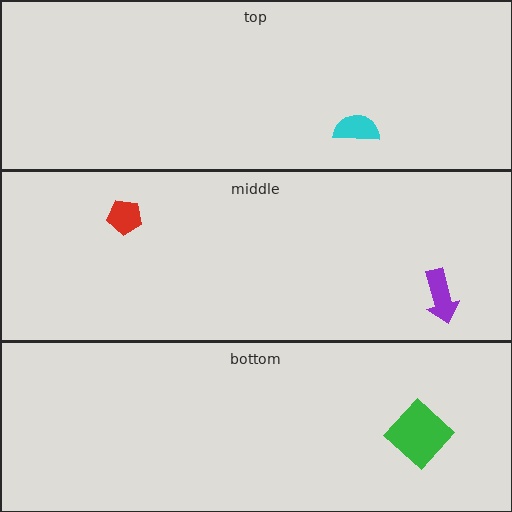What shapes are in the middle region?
The red pentagon, the purple arrow.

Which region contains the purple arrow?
The middle region.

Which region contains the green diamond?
The bottom region.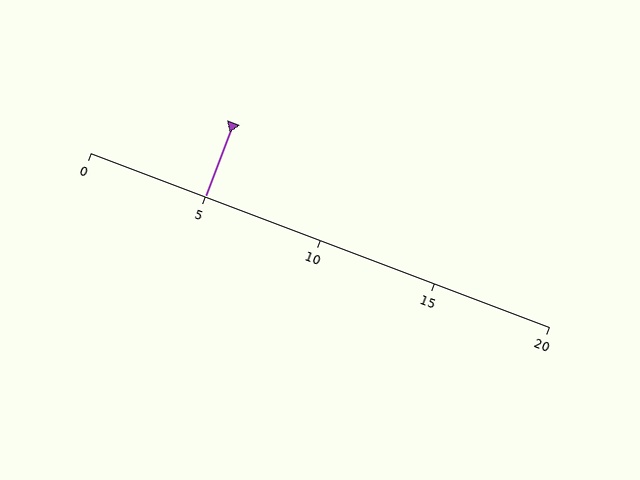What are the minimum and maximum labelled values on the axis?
The axis runs from 0 to 20.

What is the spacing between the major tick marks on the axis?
The major ticks are spaced 5 apart.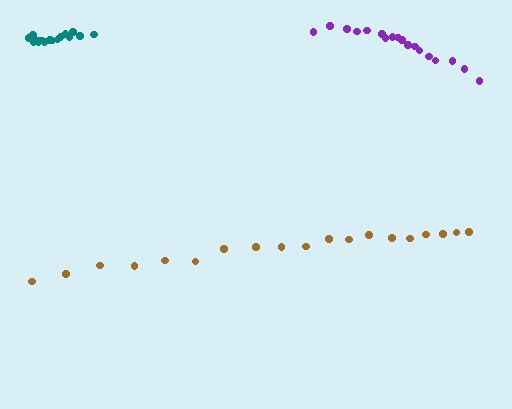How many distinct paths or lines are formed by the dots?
There are 3 distinct paths.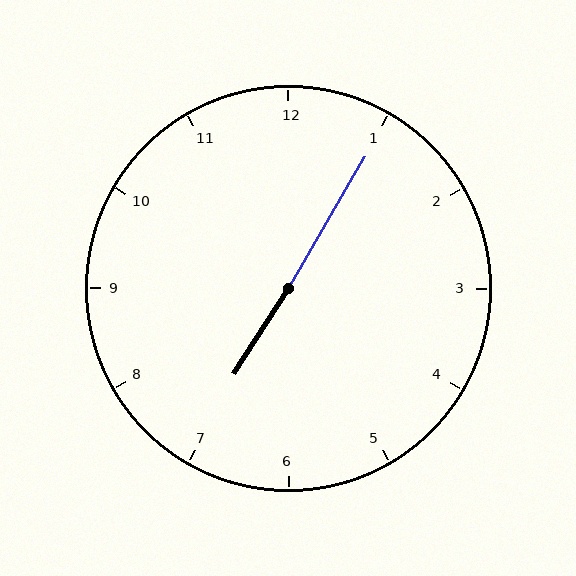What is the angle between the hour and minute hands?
Approximately 178 degrees.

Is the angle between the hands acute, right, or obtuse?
It is obtuse.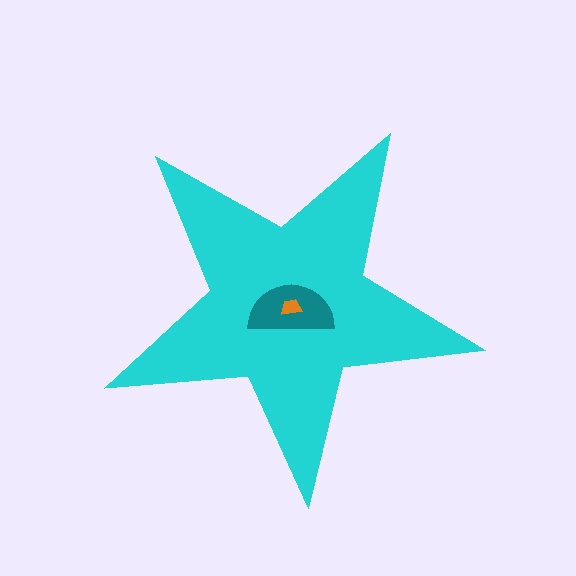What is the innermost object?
The orange trapezoid.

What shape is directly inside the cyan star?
The teal semicircle.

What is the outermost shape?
The cyan star.